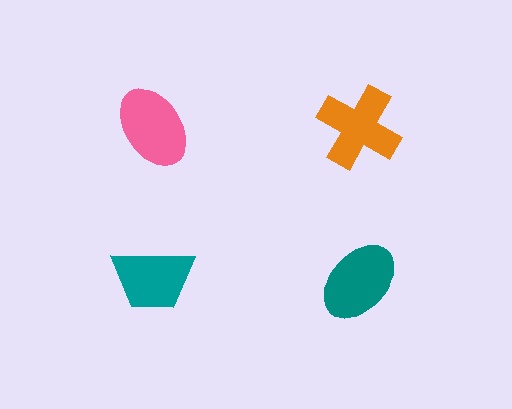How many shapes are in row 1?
2 shapes.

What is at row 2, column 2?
A teal ellipse.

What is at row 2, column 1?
A teal trapezoid.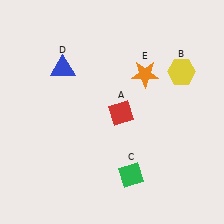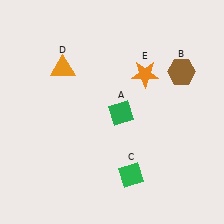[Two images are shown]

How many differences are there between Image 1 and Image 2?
There are 3 differences between the two images.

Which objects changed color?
A changed from red to green. B changed from yellow to brown. D changed from blue to orange.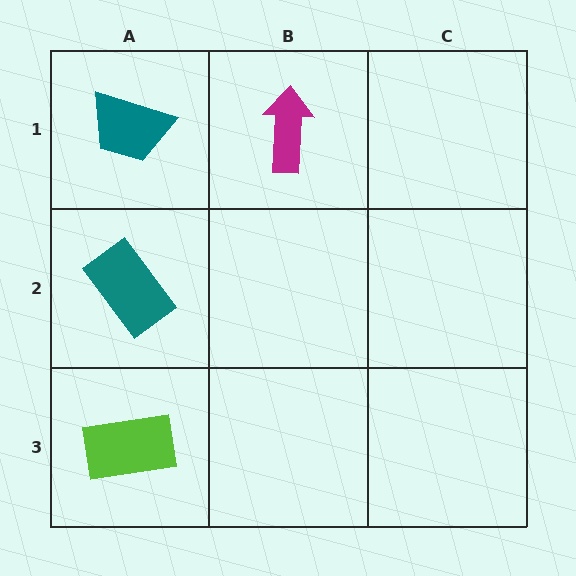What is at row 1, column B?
A magenta arrow.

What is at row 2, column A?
A teal rectangle.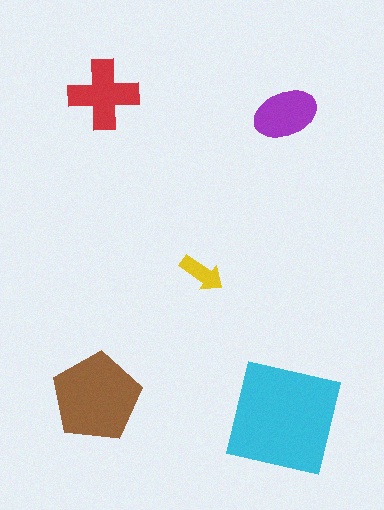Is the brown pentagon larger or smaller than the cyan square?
Smaller.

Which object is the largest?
The cyan square.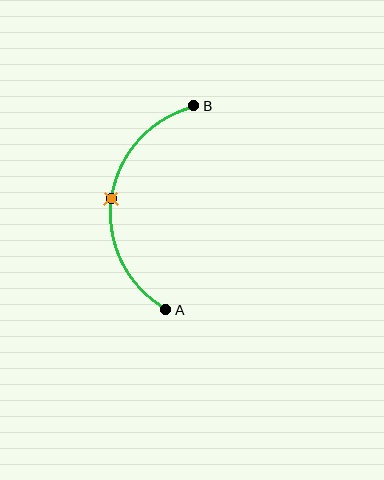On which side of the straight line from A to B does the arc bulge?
The arc bulges to the left of the straight line connecting A and B.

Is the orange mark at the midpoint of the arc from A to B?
Yes. The orange mark lies on the arc at equal arc-length from both A and B — it is the arc midpoint.